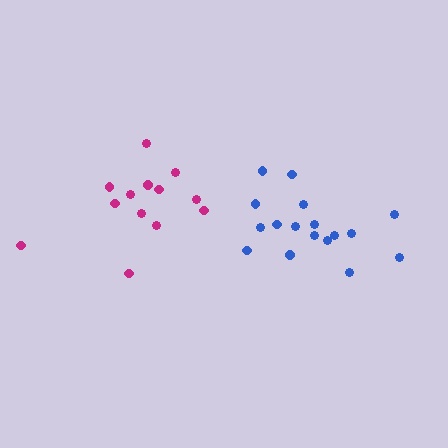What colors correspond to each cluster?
The clusters are colored: blue, magenta.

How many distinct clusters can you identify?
There are 2 distinct clusters.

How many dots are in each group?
Group 1: 17 dots, Group 2: 13 dots (30 total).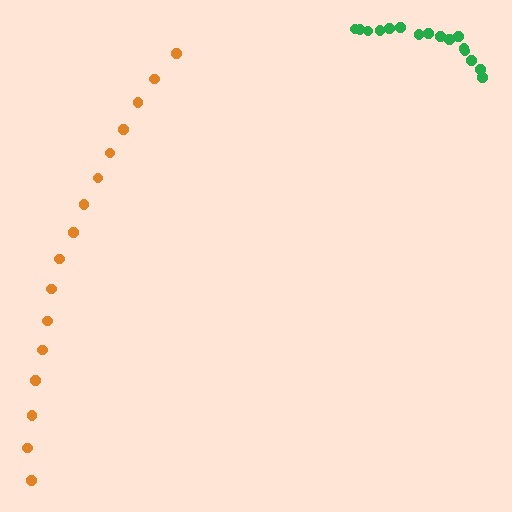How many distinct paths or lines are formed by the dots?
There are 2 distinct paths.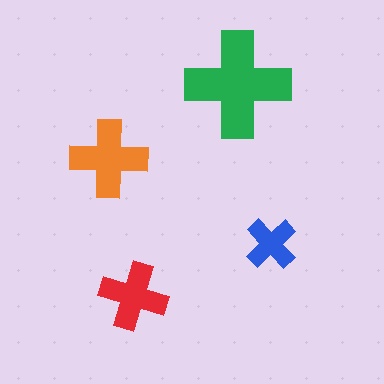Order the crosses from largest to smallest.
the green one, the orange one, the red one, the blue one.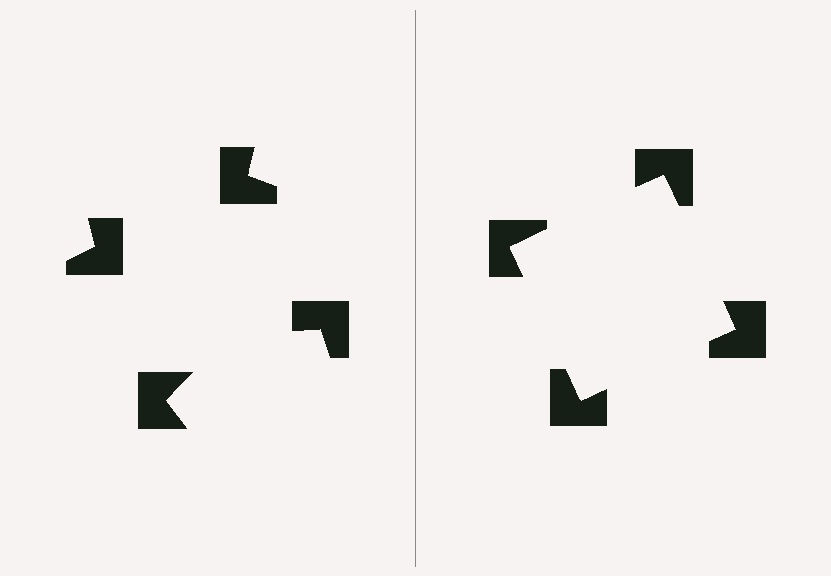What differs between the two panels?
The notched squares are positioned identically on both sides; only the wedge orientations differ. On the right they align to a square; on the left they are misaligned.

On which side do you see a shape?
An illusory square appears on the right side. On the left side the wedge cuts are rotated, so no coherent shape forms.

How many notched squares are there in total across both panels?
8 — 4 on each side.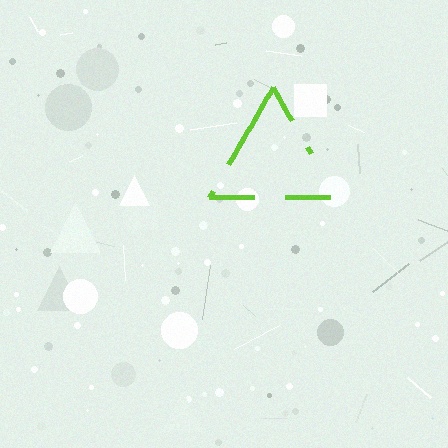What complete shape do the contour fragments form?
The contour fragments form a triangle.